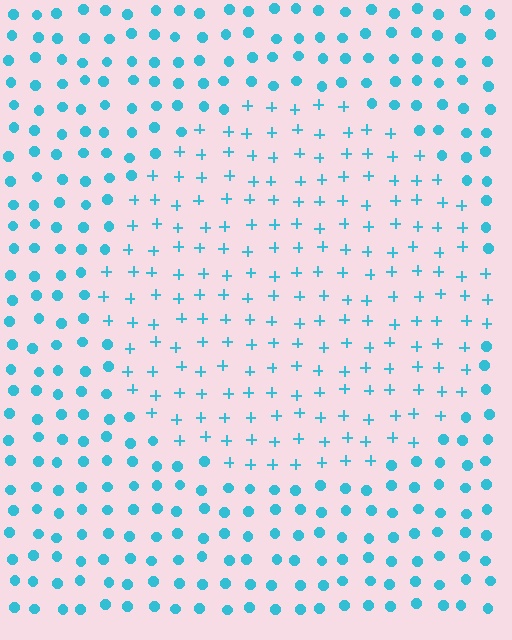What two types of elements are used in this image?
The image uses plus signs inside the circle region and circles outside it.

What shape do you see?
I see a circle.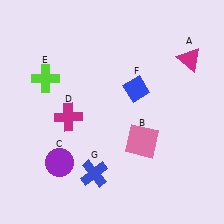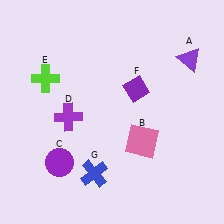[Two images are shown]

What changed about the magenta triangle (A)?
In Image 1, A is magenta. In Image 2, it changed to purple.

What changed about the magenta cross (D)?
In Image 1, D is magenta. In Image 2, it changed to purple.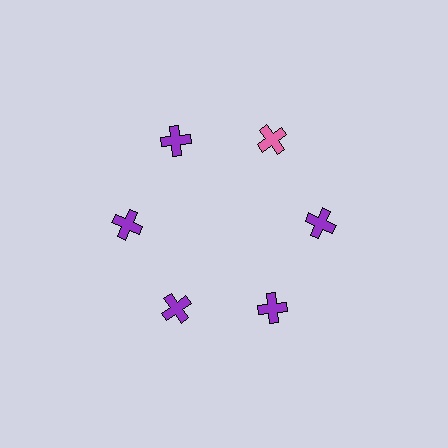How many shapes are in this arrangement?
There are 6 shapes arranged in a ring pattern.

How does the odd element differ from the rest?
It has a different color: pink instead of purple.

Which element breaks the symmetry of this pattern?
The pink cross at roughly the 1 o'clock position breaks the symmetry. All other shapes are purple crosses.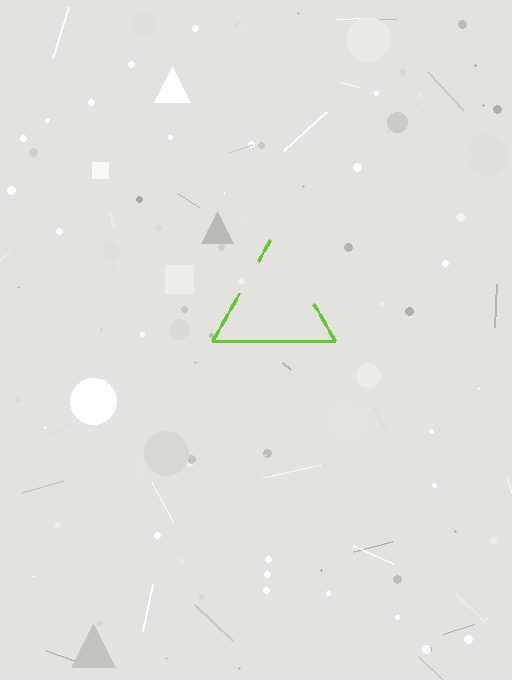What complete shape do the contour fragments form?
The contour fragments form a triangle.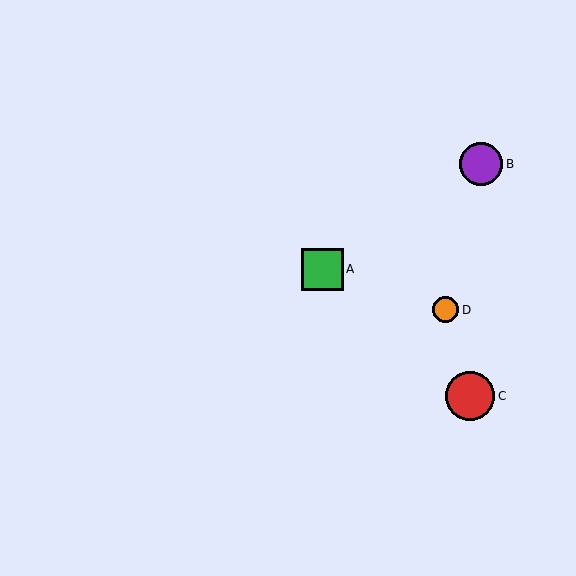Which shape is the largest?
The red circle (labeled C) is the largest.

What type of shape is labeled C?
Shape C is a red circle.